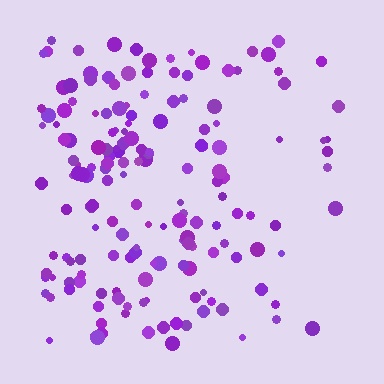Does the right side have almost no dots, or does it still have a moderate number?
Still a moderate number, just noticeably fewer than the left.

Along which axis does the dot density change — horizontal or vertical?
Horizontal.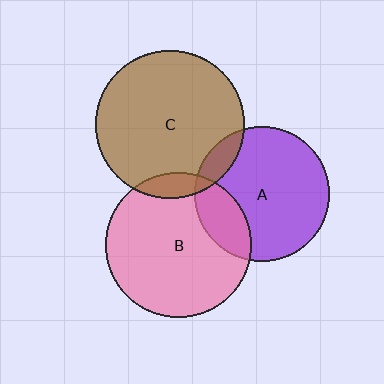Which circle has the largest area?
Circle C (brown).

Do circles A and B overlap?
Yes.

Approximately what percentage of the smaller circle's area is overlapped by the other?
Approximately 20%.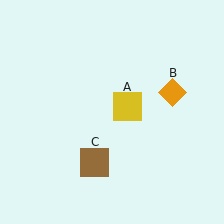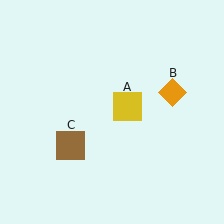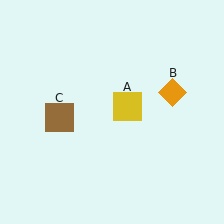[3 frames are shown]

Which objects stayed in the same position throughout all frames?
Yellow square (object A) and orange diamond (object B) remained stationary.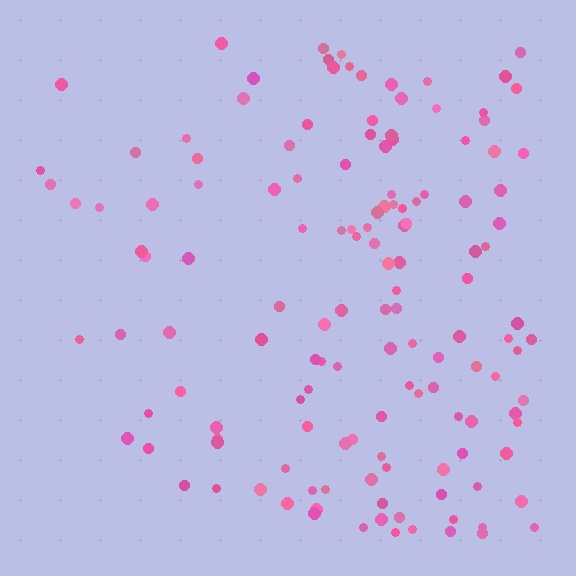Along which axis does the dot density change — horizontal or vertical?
Horizontal.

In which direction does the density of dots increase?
From left to right, with the right side densest.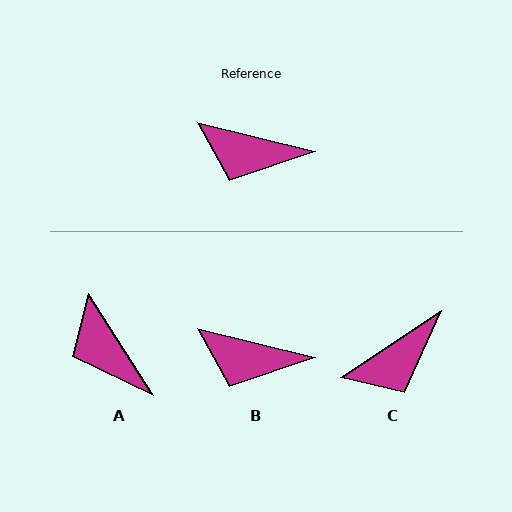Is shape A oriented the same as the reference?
No, it is off by about 44 degrees.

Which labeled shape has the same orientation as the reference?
B.